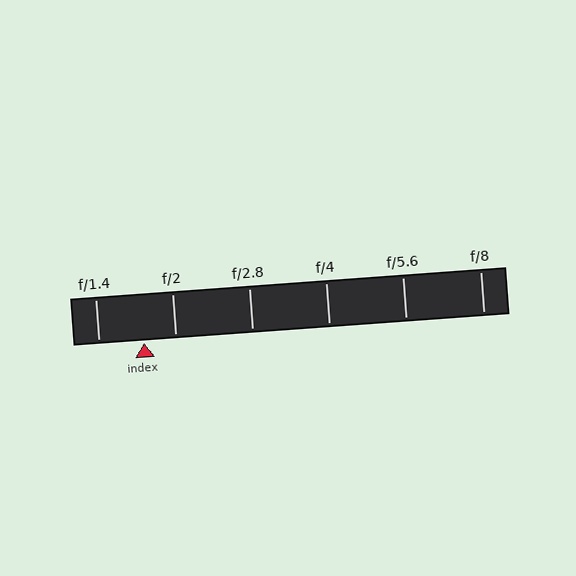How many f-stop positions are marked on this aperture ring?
There are 6 f-stop positions marked.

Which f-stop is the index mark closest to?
The index mark is closest to f/2.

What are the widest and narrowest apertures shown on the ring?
The widest aperture shown is f/1.4 and the narrowest is f/8.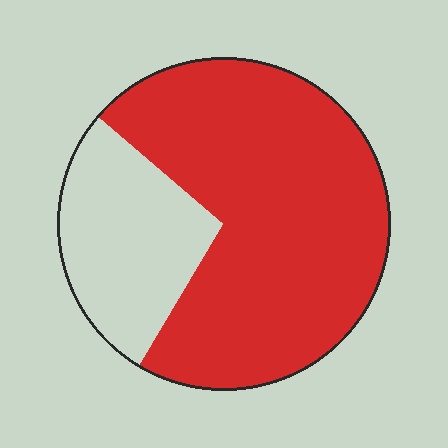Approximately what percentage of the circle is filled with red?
Approximately 70%.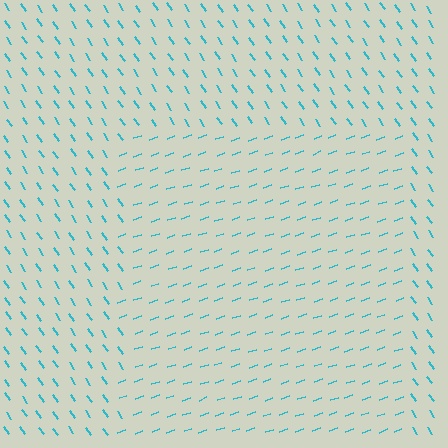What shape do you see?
I see a rectangle.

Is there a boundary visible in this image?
Yes, there is a texture boundary formed by a change in line orientation.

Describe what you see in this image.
The image is filled with small cyan line segments. A rectangle region in the image has lines oriented differently from the surrounding lines, creating a visible texture boundary.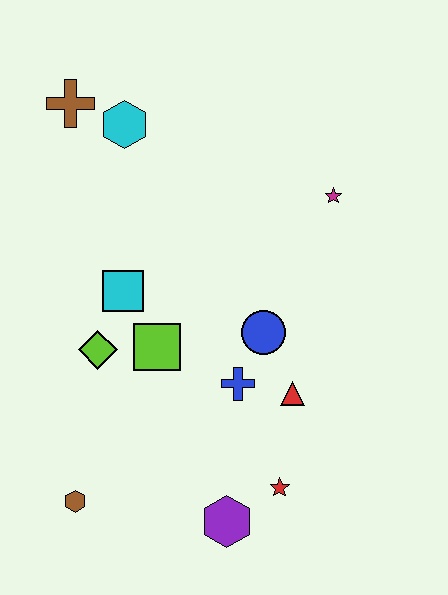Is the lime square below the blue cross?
No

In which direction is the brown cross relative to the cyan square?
The brown cross is above the cyan square.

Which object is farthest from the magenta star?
The brown hexagon is farthest from the magenta star.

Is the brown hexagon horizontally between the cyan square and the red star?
No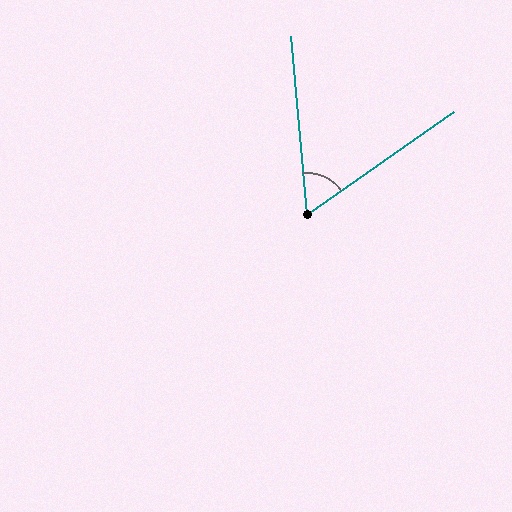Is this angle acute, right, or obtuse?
It is acute.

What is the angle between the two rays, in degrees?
Approximately 60 degrees.